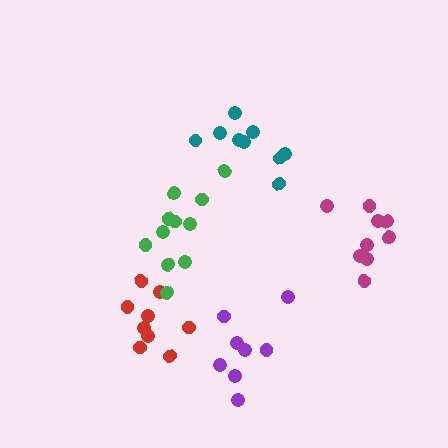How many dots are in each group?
Group 1: 8 dots, Group 2: 9 dots, Group 3: 9 dots, Group 4: 9 dots, Group 5: 11 dots (46 total).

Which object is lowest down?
The purple cluster is bottommost.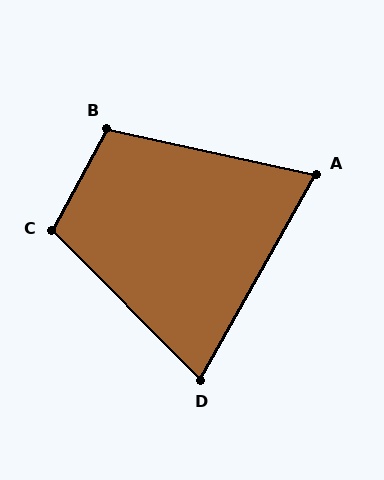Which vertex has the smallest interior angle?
A, at approximately 73 degrees.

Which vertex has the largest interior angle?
C, at approximately 107 degrees.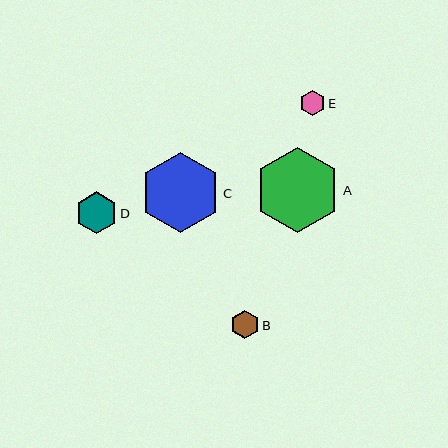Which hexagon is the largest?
Hexagon A is the largest with a size of approximately 85 pixels.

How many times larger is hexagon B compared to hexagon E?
Hexagon B is approximately 1.1 times the size of hexagon E.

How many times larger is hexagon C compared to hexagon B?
Hexagon C is approximately 2.8 times the size of hexagon B.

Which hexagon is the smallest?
Hexagon E is the smallest with a size of approximately 25 pixels.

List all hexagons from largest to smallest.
From largest to smallest: A, C, D, B, E.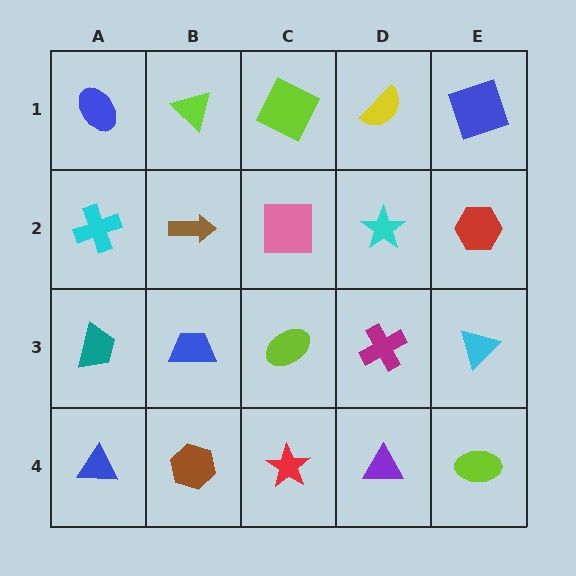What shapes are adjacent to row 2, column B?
A lime triangle (row 1, column B), a blue trapezoid (row 3, column B), a cyan cross (row 2, column A), a pink square (row 2, column C).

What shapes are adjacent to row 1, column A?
A cyan cross (row 2, column A), a lime triangle (row 1, column B).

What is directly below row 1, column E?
A red hexagon.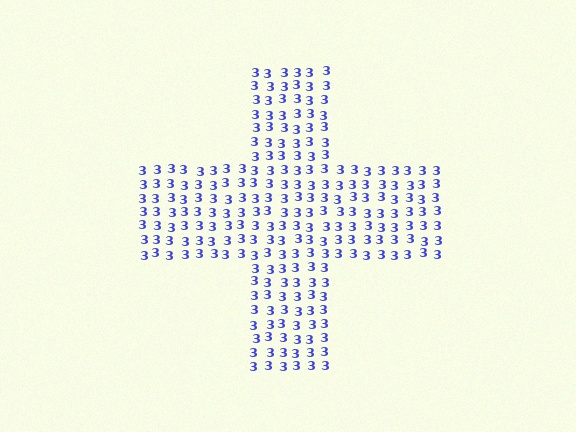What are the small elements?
The small elements are digit 3's.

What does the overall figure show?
The overall figure shows a cross.